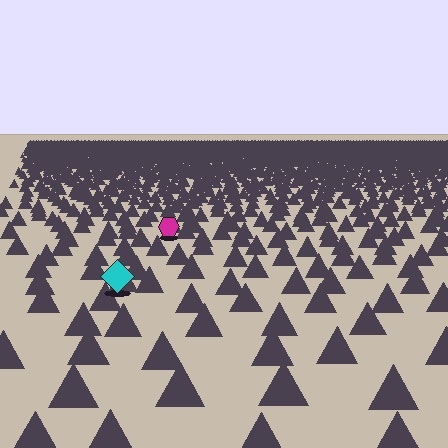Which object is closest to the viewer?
The cyan diamond is closest. The texture marks near it are larger and more spread out.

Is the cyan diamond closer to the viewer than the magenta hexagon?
Yes. The cyan diamond is closer — you can tell from the texture gradient: the ground texture is coarser near it.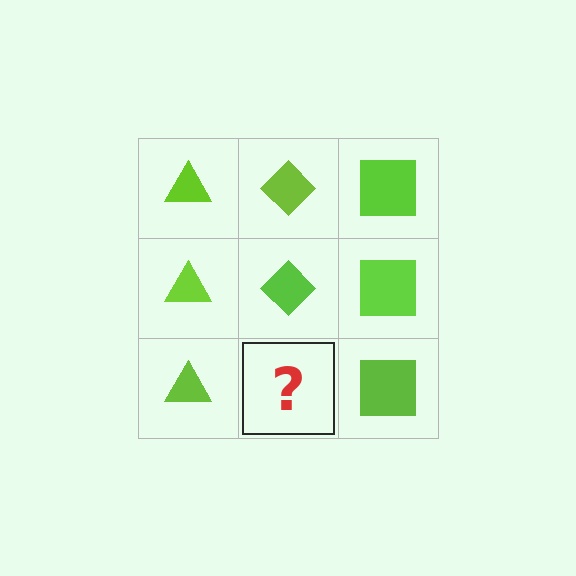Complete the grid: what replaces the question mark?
The question mark should be replaced with a lime diamond.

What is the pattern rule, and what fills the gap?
The rule is that each column has a consistent shape. The gap should be filled with a lime diamond.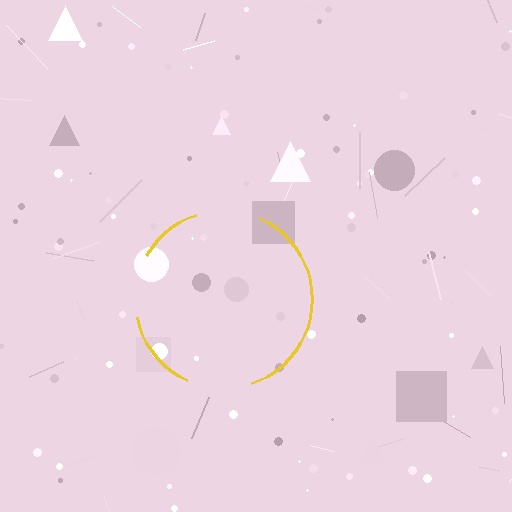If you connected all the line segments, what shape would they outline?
They would outline a circle.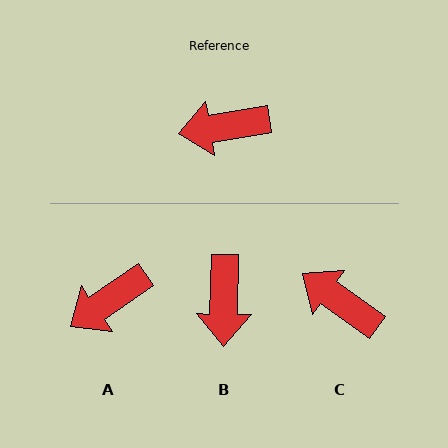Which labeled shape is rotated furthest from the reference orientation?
B, about 80 degrees away.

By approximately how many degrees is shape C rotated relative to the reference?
Approximately 45 degrees clockwise.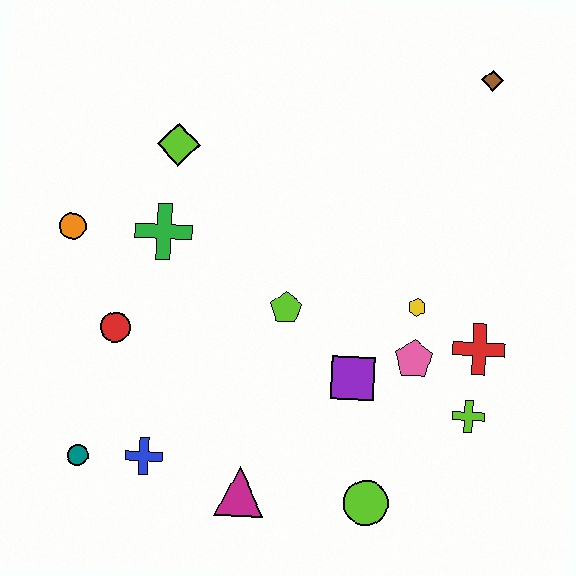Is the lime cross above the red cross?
No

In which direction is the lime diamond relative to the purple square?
The lime diamond is above the purple square.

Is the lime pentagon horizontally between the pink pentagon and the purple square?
No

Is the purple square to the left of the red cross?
Yes